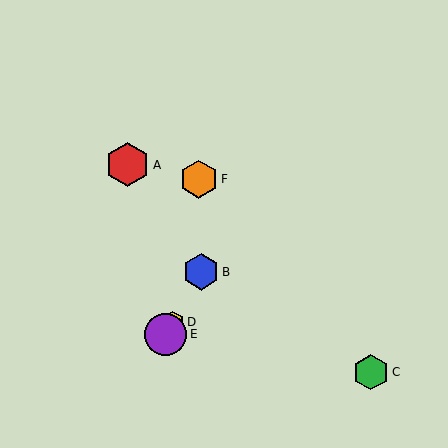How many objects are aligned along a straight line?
3 objects (B, D, E) are aligned along a straight line.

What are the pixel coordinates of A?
Object A is at (128, 165).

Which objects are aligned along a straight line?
Objects B, D, E are aligned along a straight line.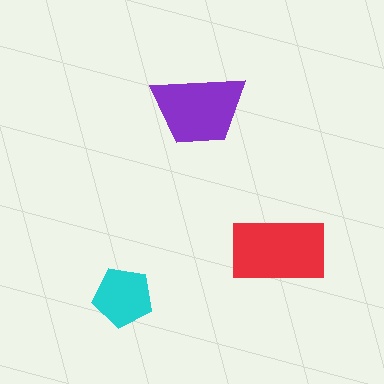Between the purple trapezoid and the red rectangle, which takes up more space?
The red rectangle.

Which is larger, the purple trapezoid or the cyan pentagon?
The purple trapezoid.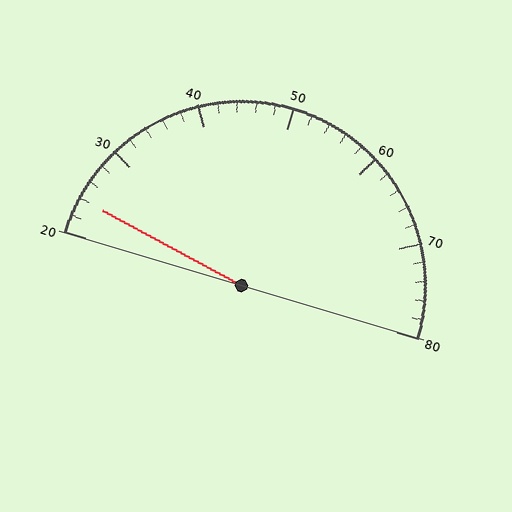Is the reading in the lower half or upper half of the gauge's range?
The reading is in the lower half of the range (20 to 80).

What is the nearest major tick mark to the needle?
The nearest major tick mark is 20.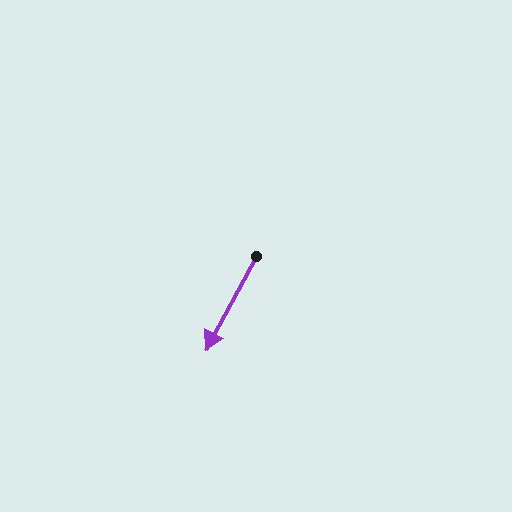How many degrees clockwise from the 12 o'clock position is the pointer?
Approximately 208 degrees.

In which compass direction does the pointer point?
Southwest.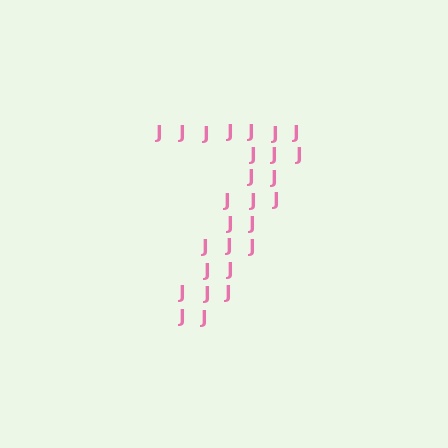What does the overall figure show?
The overall figure shows the digit 7.